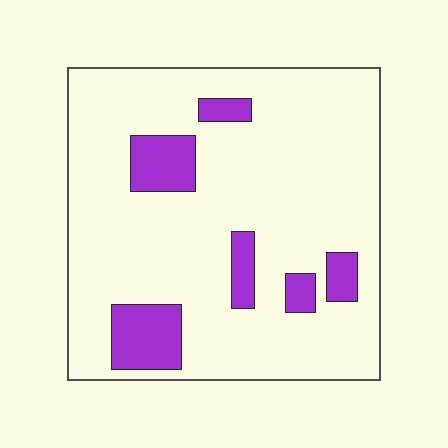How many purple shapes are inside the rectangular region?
6.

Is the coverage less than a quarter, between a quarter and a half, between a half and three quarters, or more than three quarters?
Less than a quarter.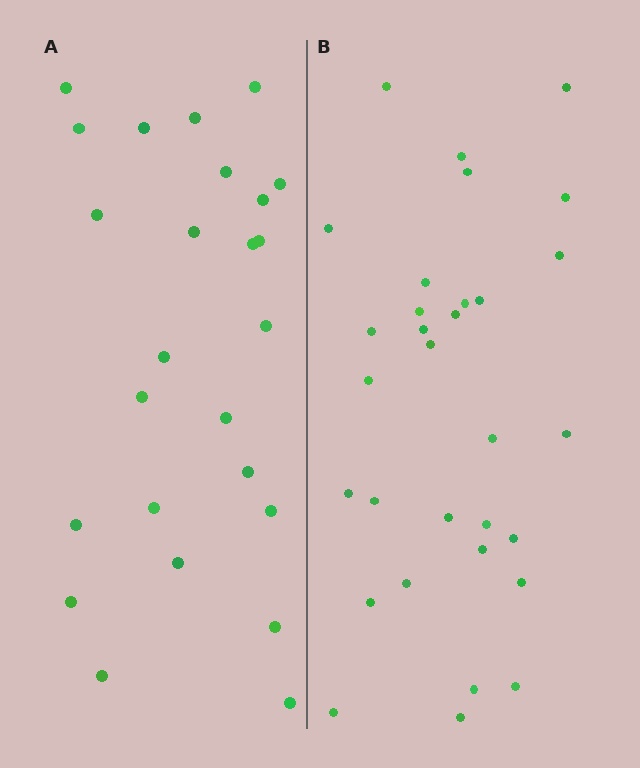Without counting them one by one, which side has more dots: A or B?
Region B (the right region) has more dots.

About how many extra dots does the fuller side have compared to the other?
Region B has about 6 more dots than region A.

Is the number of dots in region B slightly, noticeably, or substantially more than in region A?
Region B has only slightly more — the two regions are fairly close. The ratio is roughly 1.2 to 1.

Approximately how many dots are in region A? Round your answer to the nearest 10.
About 20 dots. (The exact count is 25, which rounds to 20.)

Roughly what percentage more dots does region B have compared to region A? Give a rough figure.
About 25% more.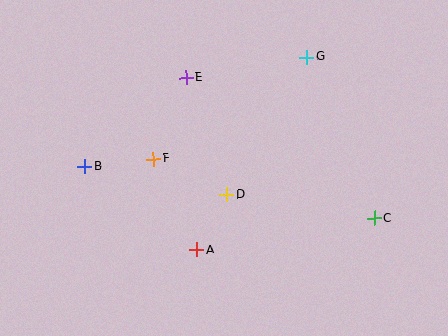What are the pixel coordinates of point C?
Point C is at (374, 218).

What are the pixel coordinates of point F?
Point F is at (153, 159).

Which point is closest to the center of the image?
Point D at (227, 195) is closest to the center.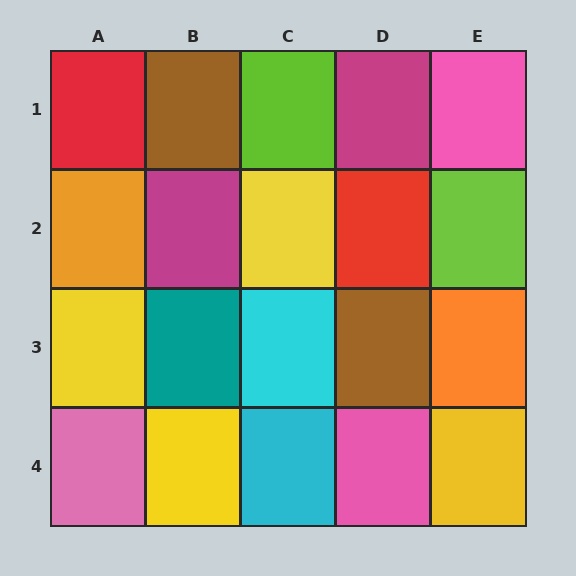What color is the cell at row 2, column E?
Lime.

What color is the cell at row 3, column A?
Yellow.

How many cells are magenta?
2 cells are magenta.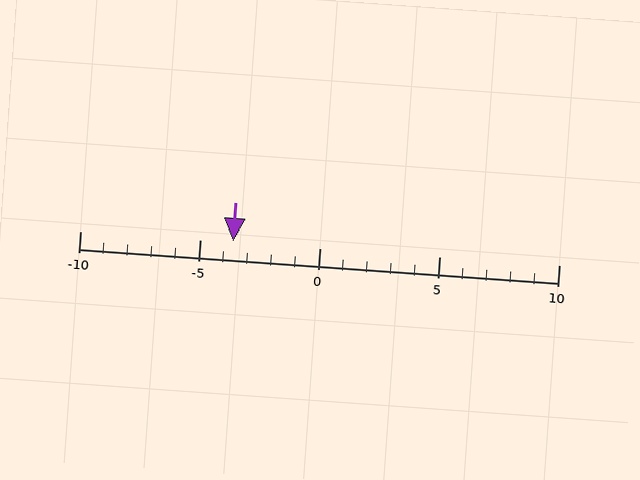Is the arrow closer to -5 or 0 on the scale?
The arrow is closer to -5.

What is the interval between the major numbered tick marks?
The major tick marks are spaced 5 units apart.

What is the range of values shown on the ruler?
The ruler shows values from -10 to 10.